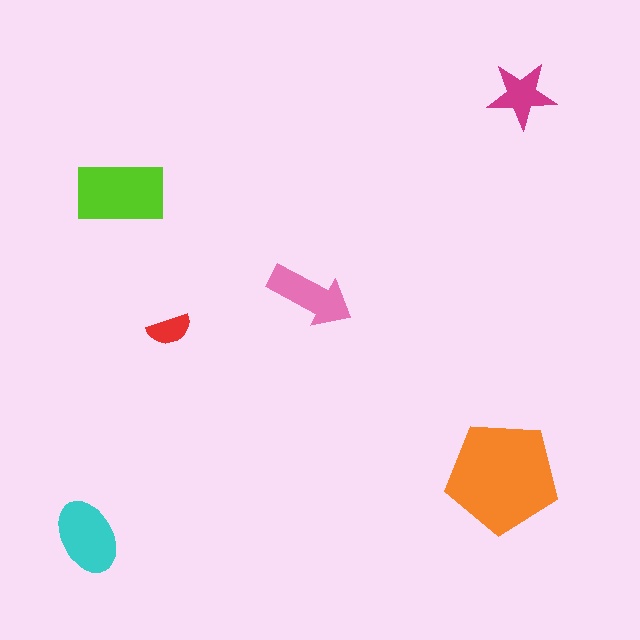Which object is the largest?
The orange pentagon.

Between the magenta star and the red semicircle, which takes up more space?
The magenta star.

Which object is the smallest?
The red semicircle.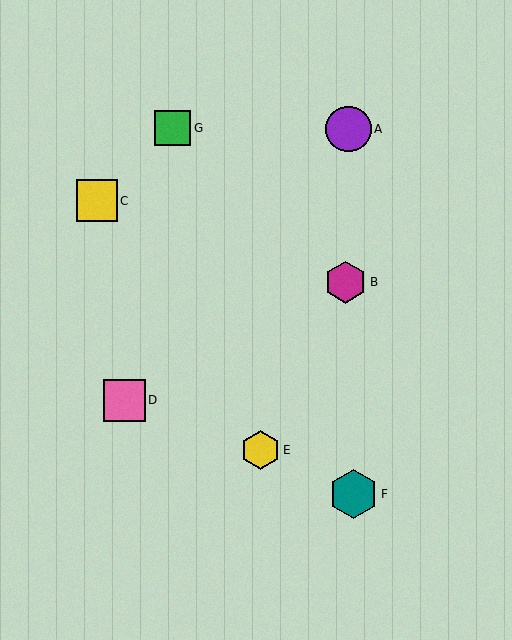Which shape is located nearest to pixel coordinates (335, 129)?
The purple circle (labeled A) at (349, 129) is nearest to that location.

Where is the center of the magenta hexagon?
The center of the magenta hexagon is at (346, 282).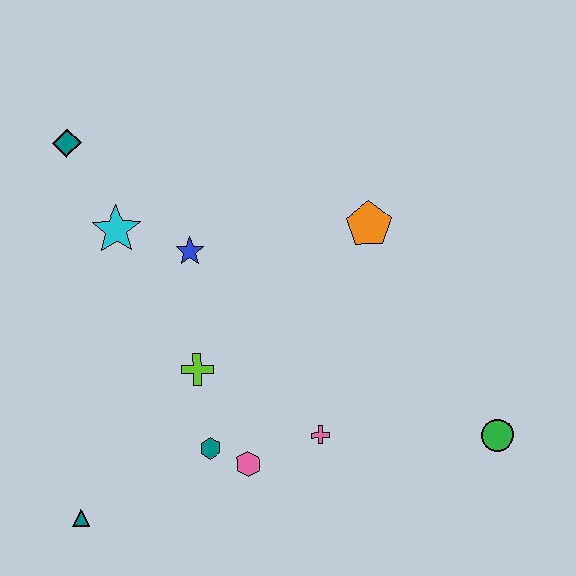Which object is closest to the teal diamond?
The cyan star is closest to the teal diamond.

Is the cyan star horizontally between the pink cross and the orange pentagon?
No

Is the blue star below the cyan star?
Yes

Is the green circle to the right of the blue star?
Yes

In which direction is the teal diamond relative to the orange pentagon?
The teal diamond is to the left of the orange pentagon.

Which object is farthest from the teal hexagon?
The teal diamond is farthest from the teal hexagon.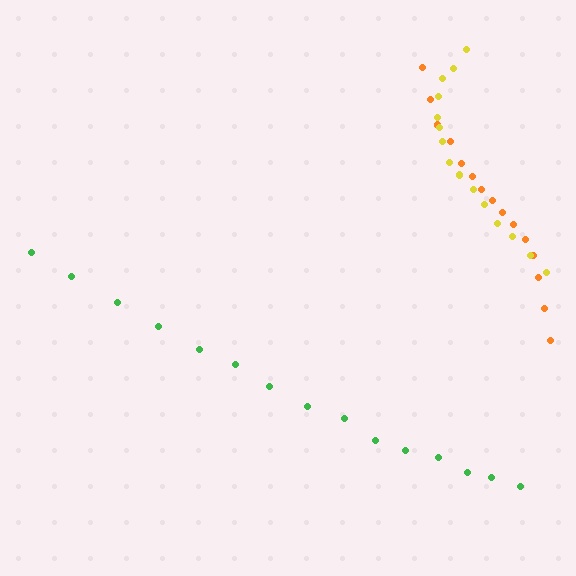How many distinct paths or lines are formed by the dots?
There are 3 distinct paths.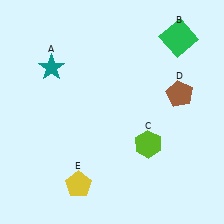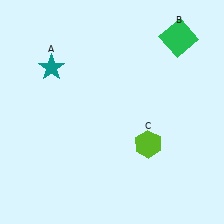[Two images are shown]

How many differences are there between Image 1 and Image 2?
There are 2 differences between the two images.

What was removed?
The yellow pentagon (E), the brown pentagon (D) were removed in Image 2.